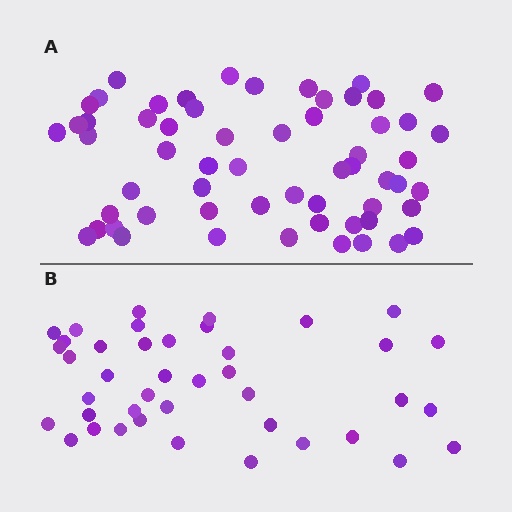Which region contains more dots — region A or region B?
Region A (the top region) has more dots.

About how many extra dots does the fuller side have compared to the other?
Region A has approximately 20 more dots than region B.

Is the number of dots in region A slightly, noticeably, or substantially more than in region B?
Region A has noticeably more, but not dramatically so. The ratio is roughly 1.4 to 1.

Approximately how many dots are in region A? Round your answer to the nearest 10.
About 60 dots. (The exact count is 59, which rounds to 60.)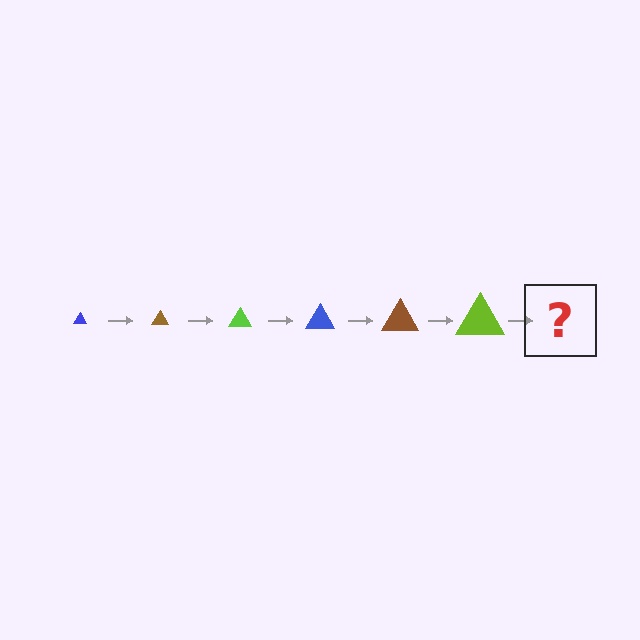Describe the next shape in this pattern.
It should be a blue triangle, larger than the previous one.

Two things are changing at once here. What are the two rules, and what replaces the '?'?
The two rules are that the triangle grows larger each step and the color cycles through blue, brown, and lime. The '?' should be a blue triangle, larger than the previous one.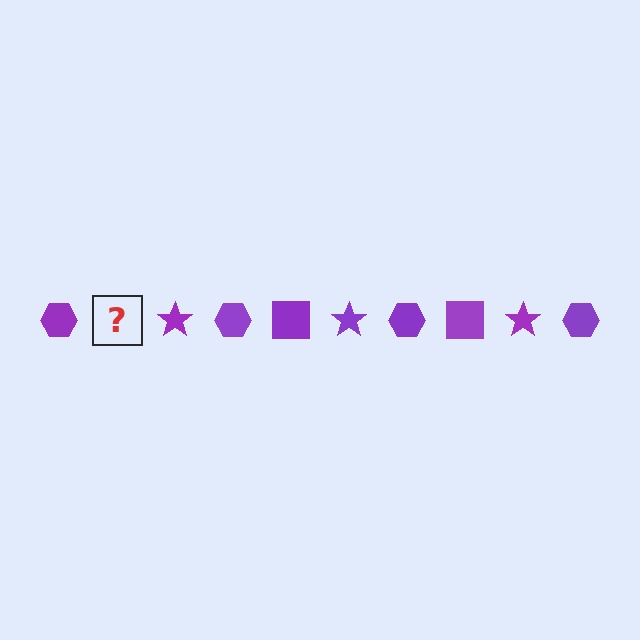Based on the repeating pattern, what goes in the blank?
The blank should be a purple square.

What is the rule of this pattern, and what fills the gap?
The rule is that the pattern cycles through hexagon, square, star shapes in purple. The gap should be filled with a purple square.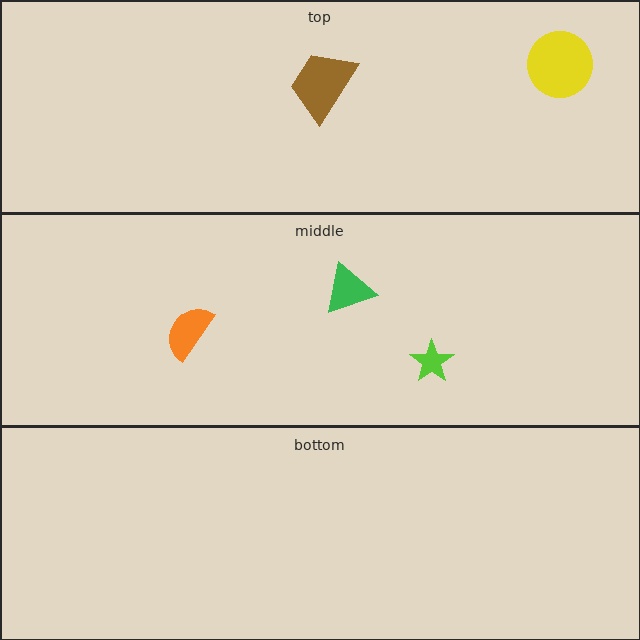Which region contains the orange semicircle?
The middle region.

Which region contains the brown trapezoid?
The top region.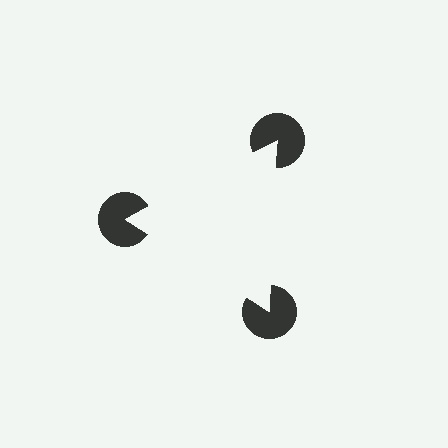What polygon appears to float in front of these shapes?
An illusory triangle — its edges are inferred from the aligned wedge cuts in the pac-man discs, not physically drawn.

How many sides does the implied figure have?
3 sides.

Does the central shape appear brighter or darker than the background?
It typically appears slightly brighter than the background, even though no actual brightness change is drawn.